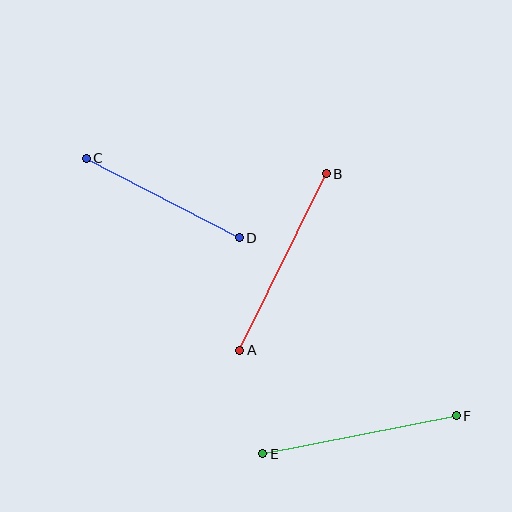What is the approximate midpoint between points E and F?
The midpoint is at approximately (360, 435) pixels.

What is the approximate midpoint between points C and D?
The midpoint is at approximately (163, 198) pixels.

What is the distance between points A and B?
The distance is approximately 197 pixels.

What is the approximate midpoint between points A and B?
The midpoint is at approximately (283, 262) pixels.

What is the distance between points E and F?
The distance is approximately 197 pixels.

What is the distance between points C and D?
The distance is approximately 172 pixels.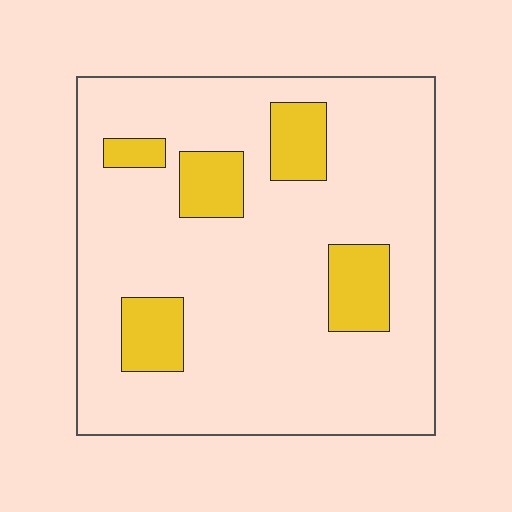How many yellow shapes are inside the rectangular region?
5.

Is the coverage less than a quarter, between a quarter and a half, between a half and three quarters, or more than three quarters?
Less than a quarter.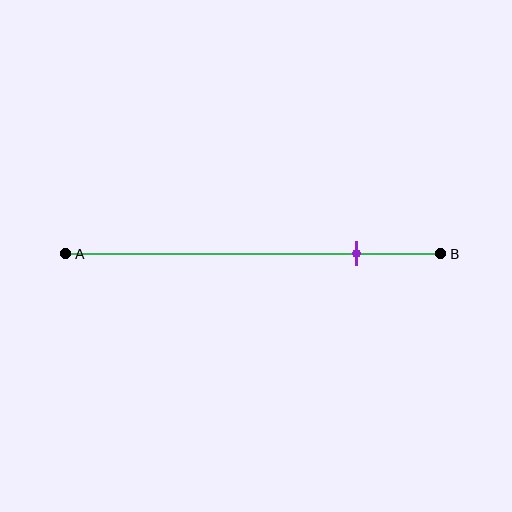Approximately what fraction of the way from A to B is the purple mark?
The purple mark is approximately 80% of the way from A to B.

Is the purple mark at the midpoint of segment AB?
No, the mark is at about 80% from A, not at the 50% midpoint.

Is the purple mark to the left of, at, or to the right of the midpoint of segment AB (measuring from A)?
The purple mark is to the right of the midpoint of segment AB.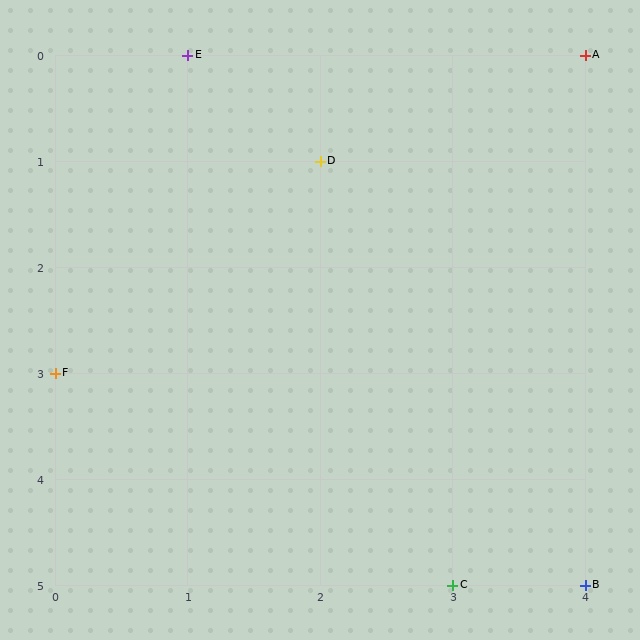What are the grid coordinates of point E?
Point E is at grid coordinates (1, 0).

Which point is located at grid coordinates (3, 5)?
Point C is at (3, 5).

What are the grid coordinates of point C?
Point C is at grid coordinates (3, 5).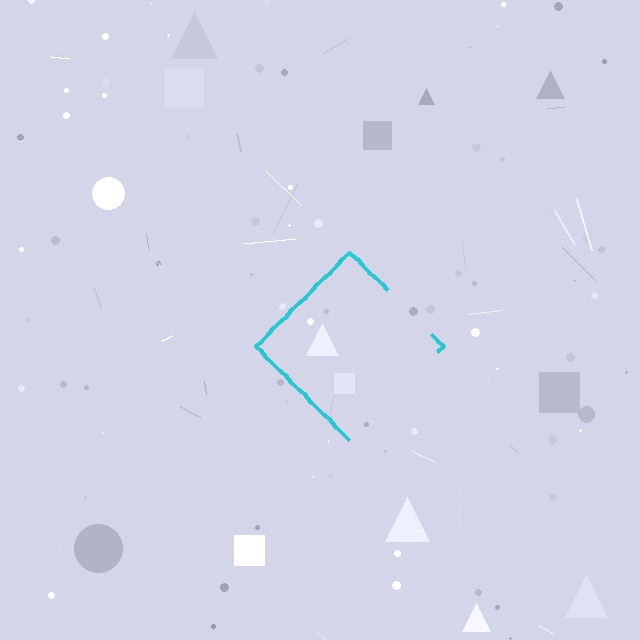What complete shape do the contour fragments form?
The contour fragments form a diamond.